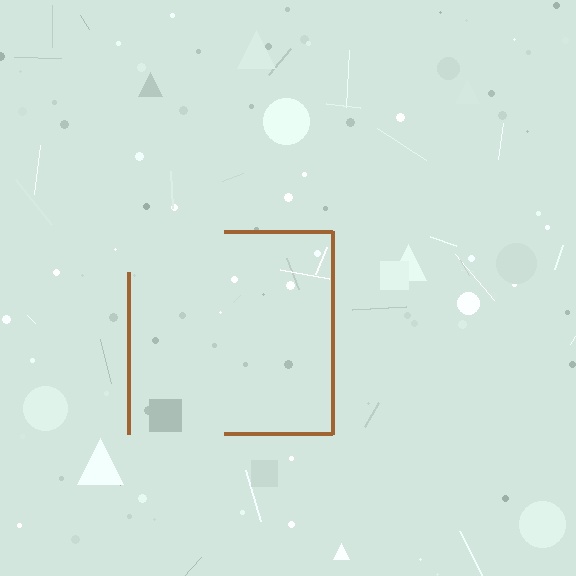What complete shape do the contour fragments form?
The contour fragments form a square.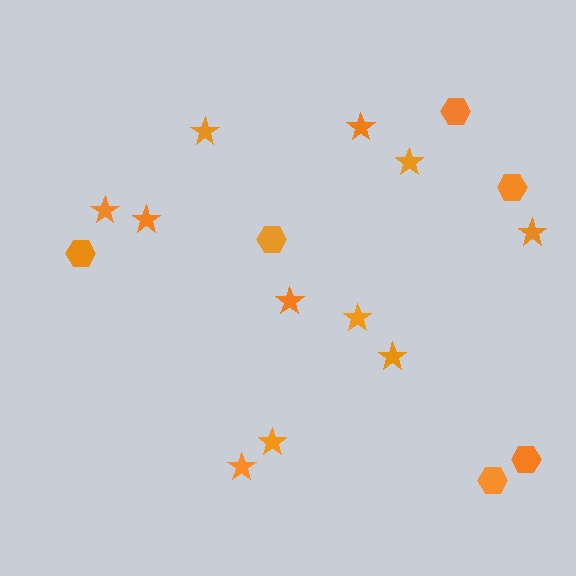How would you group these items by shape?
There are 2 groups: one group of hexagons (6) and one group of stars (11).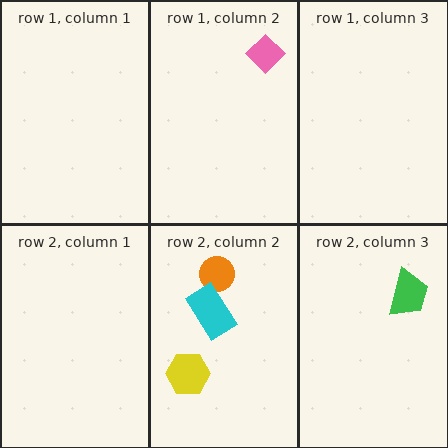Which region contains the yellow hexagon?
The row 2, column 2 region.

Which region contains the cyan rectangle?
The row 2, column 2 region.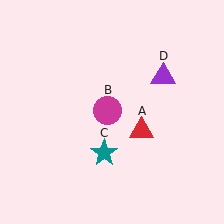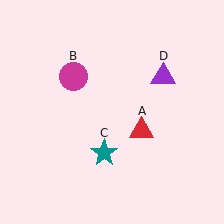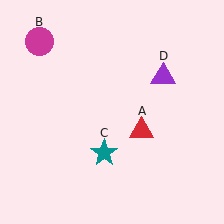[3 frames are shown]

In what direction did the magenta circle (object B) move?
The magenta circle (object B) moved up and to the left.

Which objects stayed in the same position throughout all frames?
Red triangle (object A) and teal star (object C) and purple triangle (object D) remained stationary.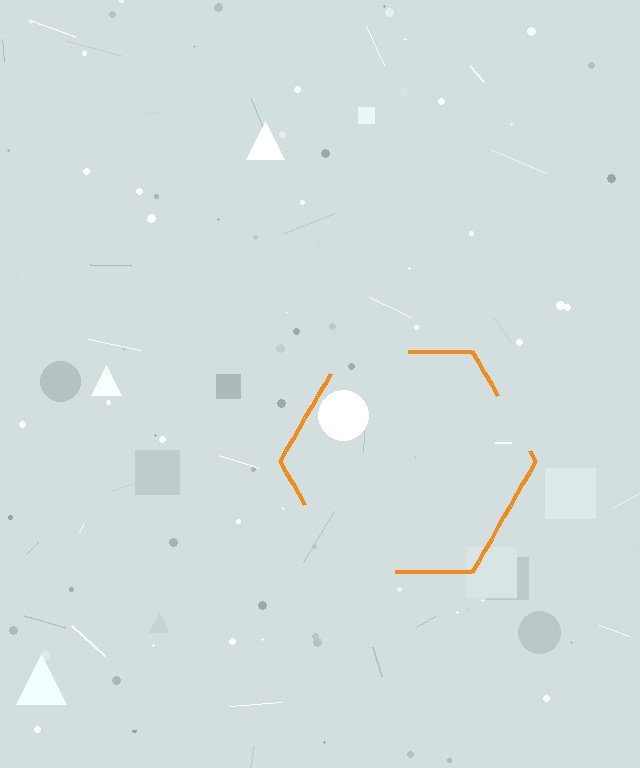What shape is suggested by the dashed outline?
The dashed outline suggests a hexagon.